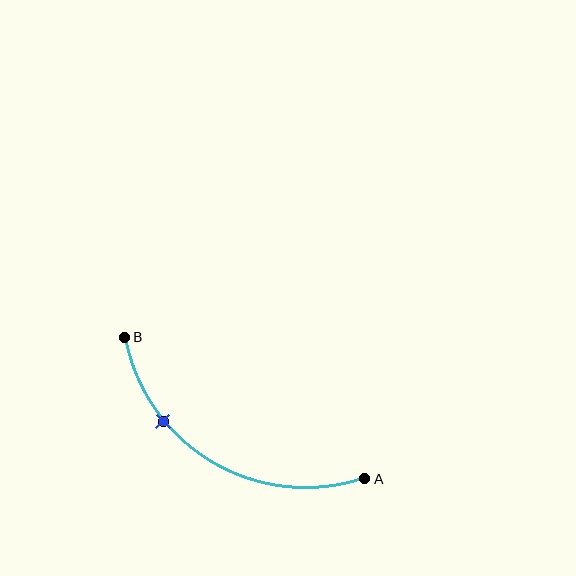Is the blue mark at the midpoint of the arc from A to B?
No. The blue mark lies on the arc but is closer to endpoint B. The arc midpoint would be at the point on the curve equidistant along the arc from both A and B.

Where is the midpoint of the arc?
The arc midpoint is the point on the curve farthest from the straight line joining A and B. It sits below that line.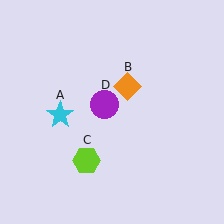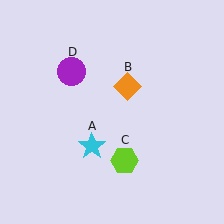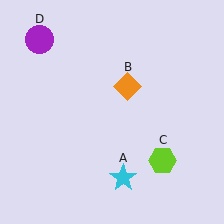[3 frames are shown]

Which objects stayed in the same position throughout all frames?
Orange diamond (object B) remained stationary.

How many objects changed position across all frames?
3 objects changed position: cyan star (object A), lime hexagon (object C), purple circle (object D).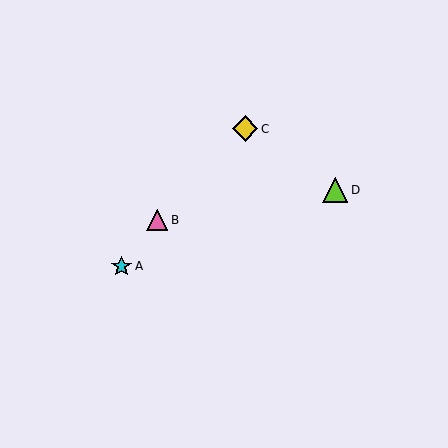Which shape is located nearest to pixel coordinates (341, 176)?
The lime triangle (labeled D) at (335, 190) is nearest to that location.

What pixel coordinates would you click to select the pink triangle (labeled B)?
Click at (157, 220) to select the pink triangle B.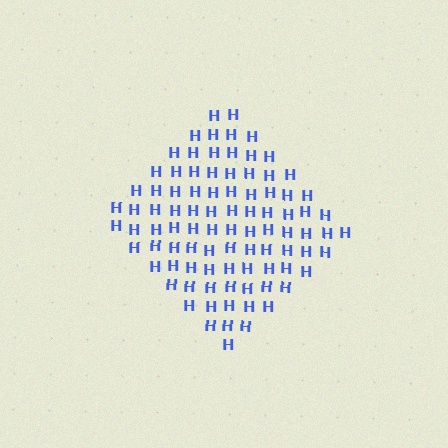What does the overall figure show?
The overall figure shows a diamond.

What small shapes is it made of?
It is made of small letter H's.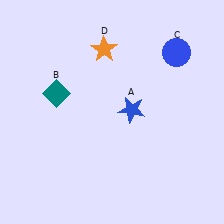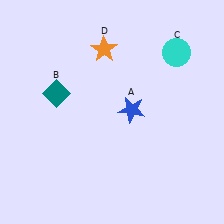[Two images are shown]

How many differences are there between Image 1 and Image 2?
There is 1 difference between the two images.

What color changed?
The circle (C) changed from blue in Image 1 to cyan in Image 2.